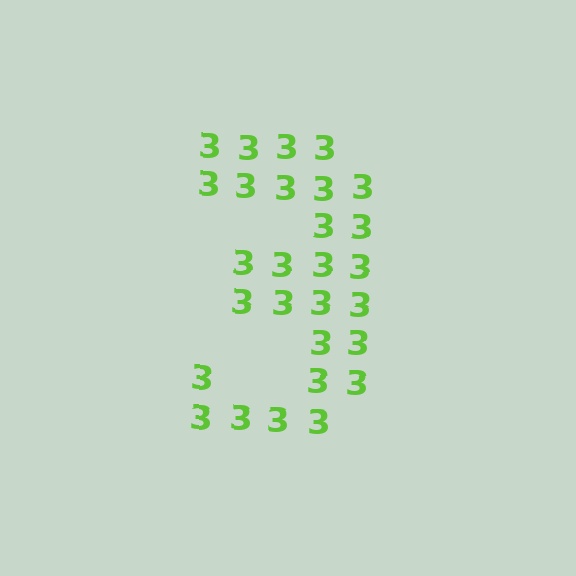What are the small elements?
The small elements are digit 3's.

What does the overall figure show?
The overall figure shows the digit 3.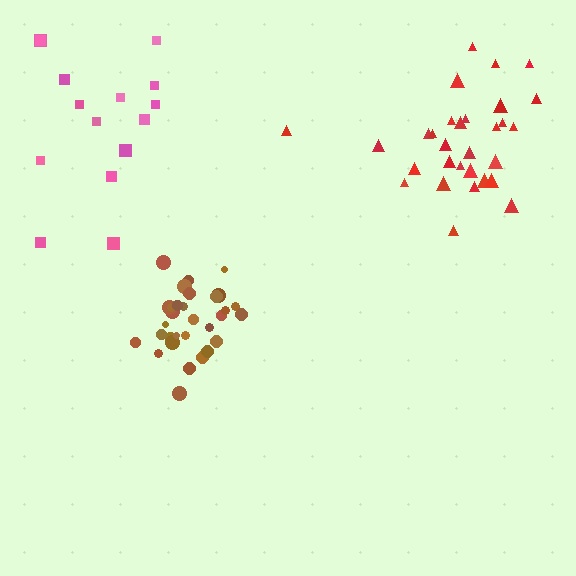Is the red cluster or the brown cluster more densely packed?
Brown.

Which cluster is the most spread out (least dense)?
Pink.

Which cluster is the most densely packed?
Brown.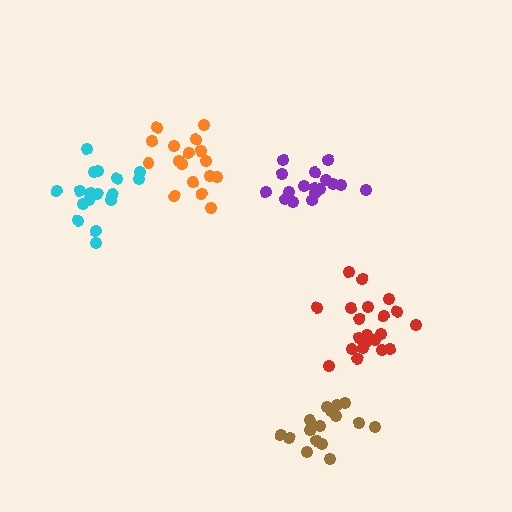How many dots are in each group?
Group 1: 16 dots, Group 2: 17 dots, Group 3: 18 dots, Group 4: 21 dots, Group 5: 17 dots (89 total).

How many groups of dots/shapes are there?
There are 5 groups.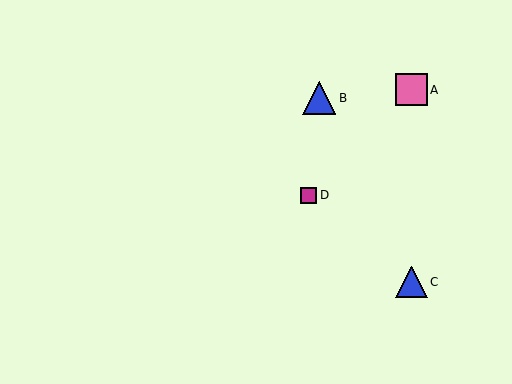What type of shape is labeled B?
Shape B is a blue triangle.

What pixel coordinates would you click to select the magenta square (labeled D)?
Click at (309, 195) to select the magenta square D.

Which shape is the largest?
The blue triangle (labeled B) is the largest.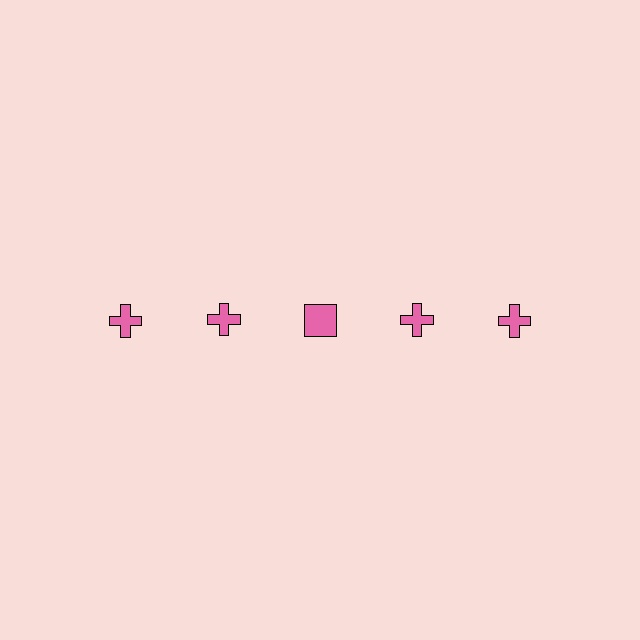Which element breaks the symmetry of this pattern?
The pink square in the top row, center column breaks the symmetry. All other shapes are pink crosses.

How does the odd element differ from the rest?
It has a different shape: square instead of cross.